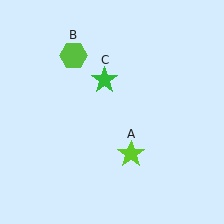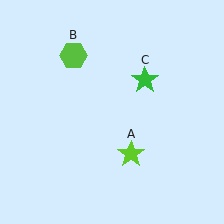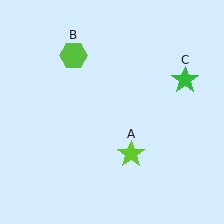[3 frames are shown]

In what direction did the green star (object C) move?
The green star (object C) moved right.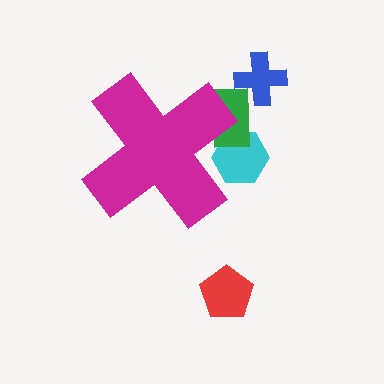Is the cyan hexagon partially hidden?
Yes, the cyan hexagon is partially hidden behind the magenta cross.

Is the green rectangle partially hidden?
Yes, the green rectangle is partially hidden behind the magenta cross.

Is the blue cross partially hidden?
No, the blue cross is fully visible.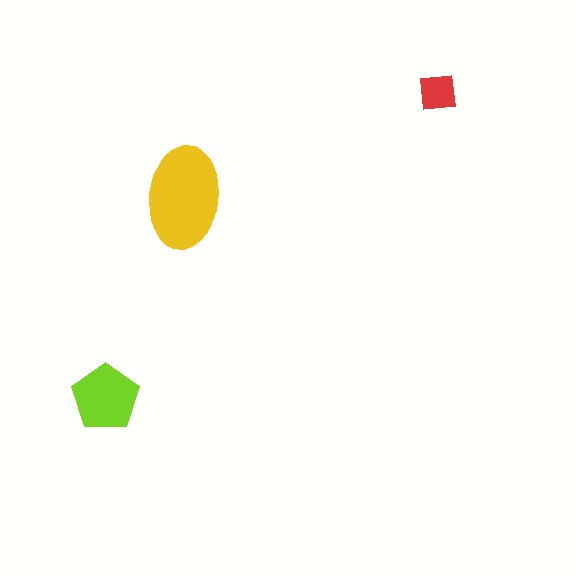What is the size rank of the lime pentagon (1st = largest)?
2nd.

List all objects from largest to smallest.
The yellow ellipse, the lime pentagon, the red square.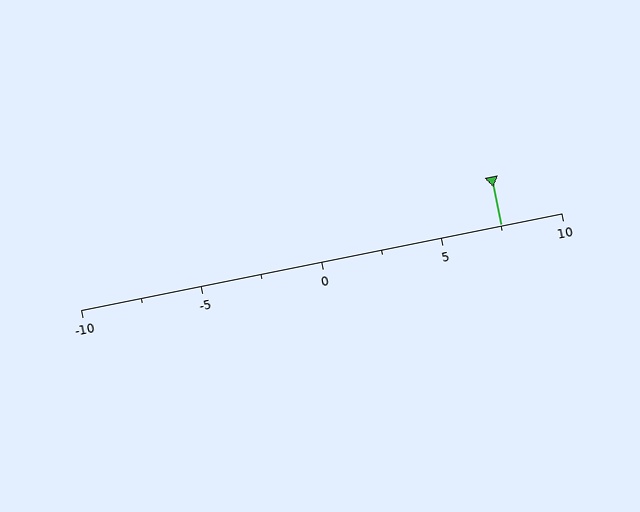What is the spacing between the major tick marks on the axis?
The major ticks are spaced 5 apart.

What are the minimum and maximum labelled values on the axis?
The axis runs from -10 to 10.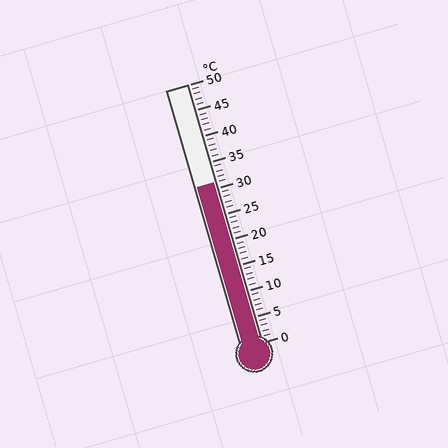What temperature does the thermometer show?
The thermometer shows approximately 31°C.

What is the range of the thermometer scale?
The thermometer scale ranges from 0°C to 50°C.